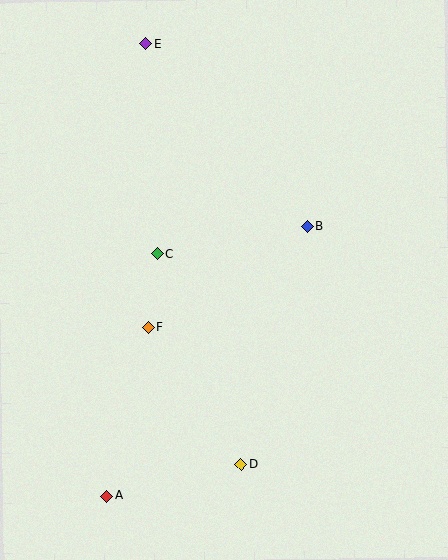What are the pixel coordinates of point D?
Point D is at (241, 464).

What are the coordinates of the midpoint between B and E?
The midpoint between B and E is at (227, 135).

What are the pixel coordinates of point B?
Point B is at (307, 226).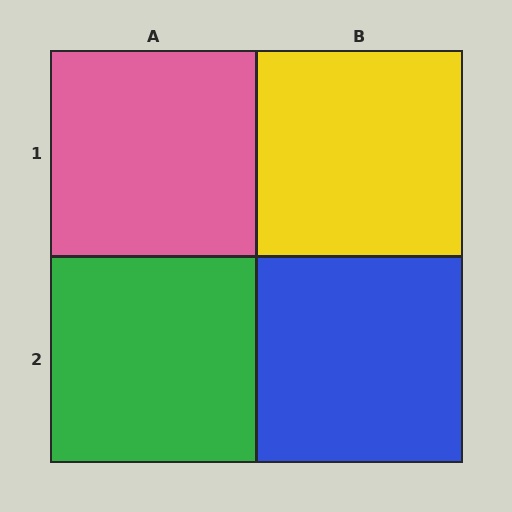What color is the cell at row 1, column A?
Pink.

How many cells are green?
1 cell is green.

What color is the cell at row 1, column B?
Yellow.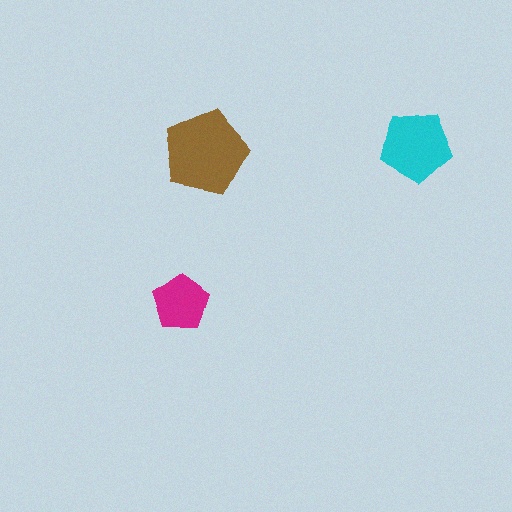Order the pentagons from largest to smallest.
the brown one, the cyan one, the magenta one.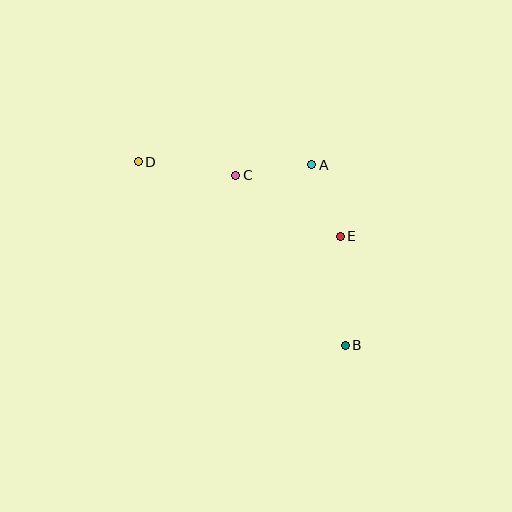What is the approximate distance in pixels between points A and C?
The distance between A and C is approximately 77 pixels.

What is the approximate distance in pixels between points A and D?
The distance between A and D is approximately 174 pixels.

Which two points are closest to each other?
Points A and E are closest to each other.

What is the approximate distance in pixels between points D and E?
The distance between D and E is approximately 215 pixels.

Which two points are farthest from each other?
Points B and D are farthest from each other.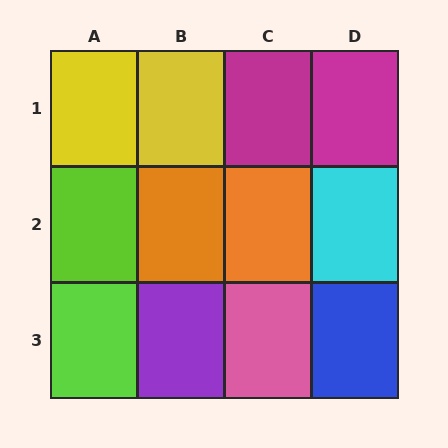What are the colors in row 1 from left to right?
Yellow, yellow, magenta, magenta.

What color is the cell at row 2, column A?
Lime.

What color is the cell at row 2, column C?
Orange.